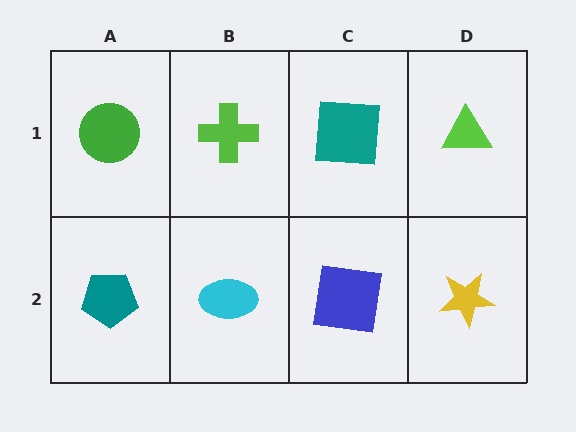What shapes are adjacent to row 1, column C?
A blue square (row 2, column C), a lime cross (row 1, column B), a lime triangle (row 1, column D).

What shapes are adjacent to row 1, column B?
A cyan ellipse (row 2, column B), a green circle (row 1, column A), a teal square (row 1, column C).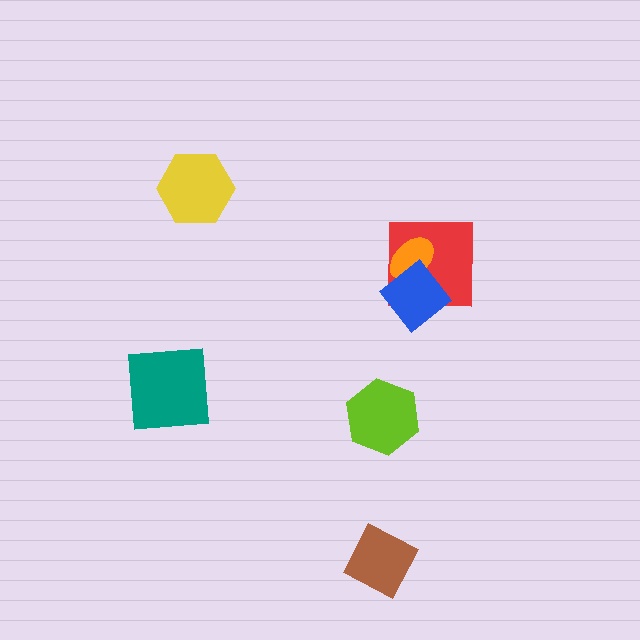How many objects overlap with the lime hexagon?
0 objects overlap with the lime hexagon.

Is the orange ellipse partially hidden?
Yes, it is partially covered by another shape.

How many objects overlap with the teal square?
0 objects overlap with the teal square.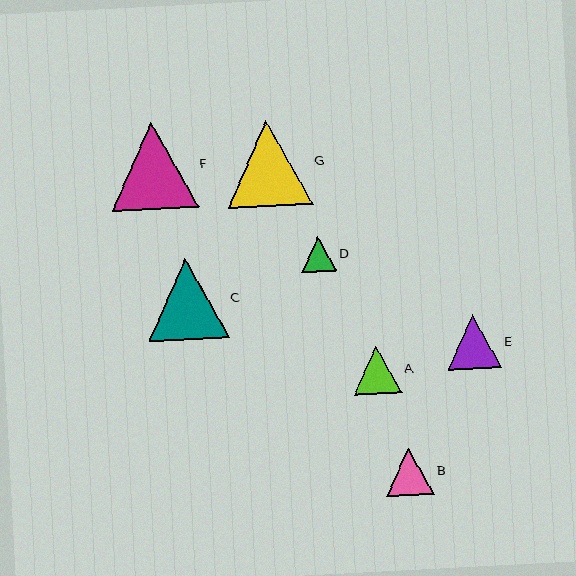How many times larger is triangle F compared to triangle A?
Triangle F is approximately 1.8 times the size of triangle A.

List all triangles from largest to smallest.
From largest to smallest: F, G, C, E, A, B, D.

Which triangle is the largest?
Triangle F is the largest with a size of approximately 87 pixels.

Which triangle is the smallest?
Triangle D is the smallest with a size of approximately 35 pixels.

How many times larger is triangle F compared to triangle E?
Triangle F is approximately 1.6 times the size of triangle E.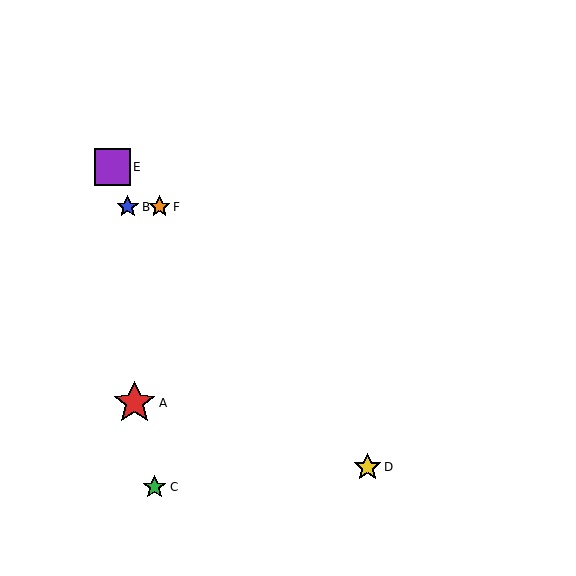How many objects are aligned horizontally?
2 objects (B, F) are aligned horizontally.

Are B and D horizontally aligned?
No, B is at y≈207 and D is at y≈467.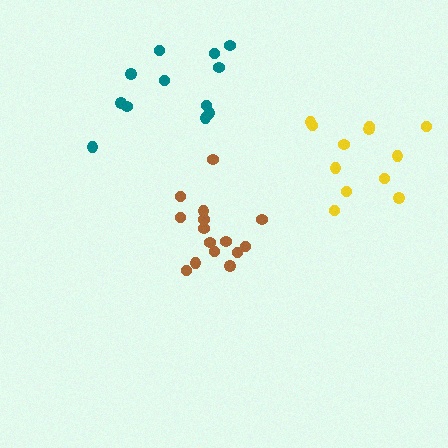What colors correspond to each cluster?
The clusters are colored: teal, yellow, brown.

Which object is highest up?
The teal cluster is topmost.